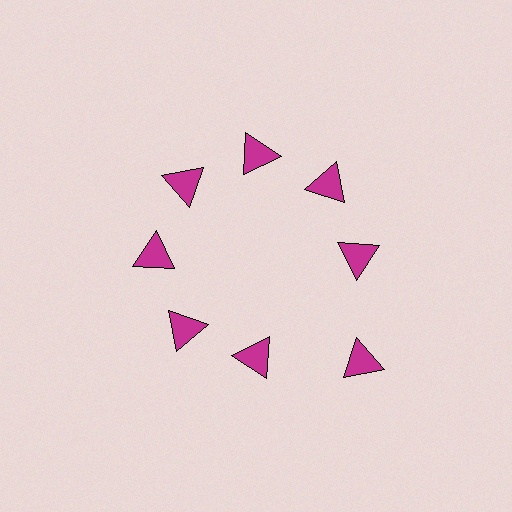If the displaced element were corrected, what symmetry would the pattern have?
It would have 8-fold rotational symmetry — the pattern would map onto itself every 45 degrees.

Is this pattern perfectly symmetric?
No. The 8 magenta triangles are arranged in a ring, but one element near the 4 o'clock position is pushed outward from the center, breaking the 8-fold rotational symmetry.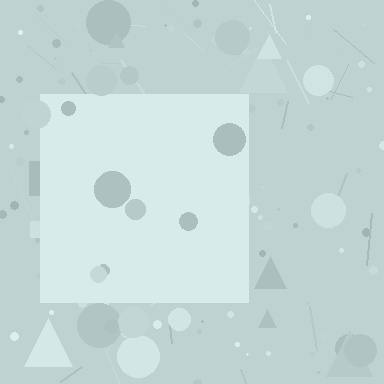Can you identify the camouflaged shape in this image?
The camouflaged shape is a square.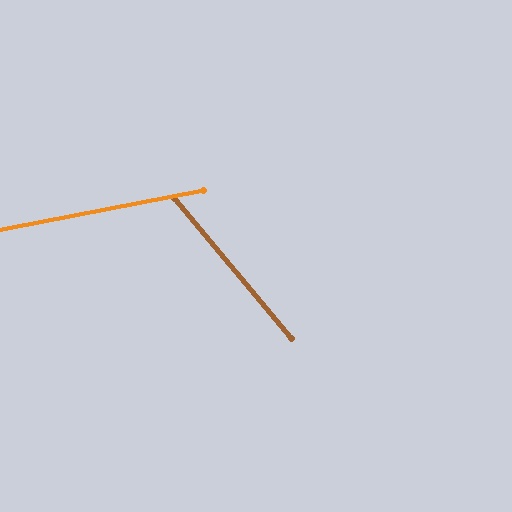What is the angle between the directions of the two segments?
Approximately 61 degrees.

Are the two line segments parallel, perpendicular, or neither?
Neither parallel nor perpendicular — they differ by about 61°.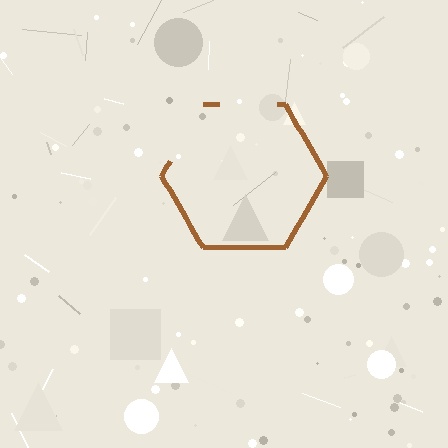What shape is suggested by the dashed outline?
The dashed outline suggests a hexagon.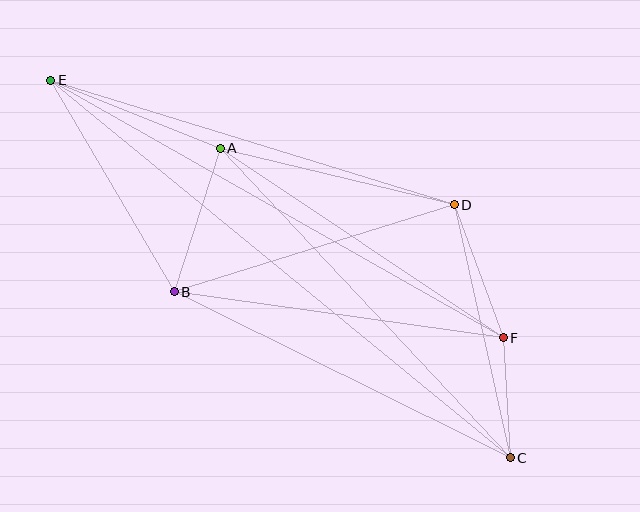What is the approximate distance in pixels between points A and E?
The distance between A and E is approximately 183 pixels.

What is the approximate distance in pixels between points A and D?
The distance between A and D is approximately 241 pixels.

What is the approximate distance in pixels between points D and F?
The distance between D and F is approximately 142 pixels.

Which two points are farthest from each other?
Points C and E are farthest from each other.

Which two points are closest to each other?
Points C and F are closest to each other.